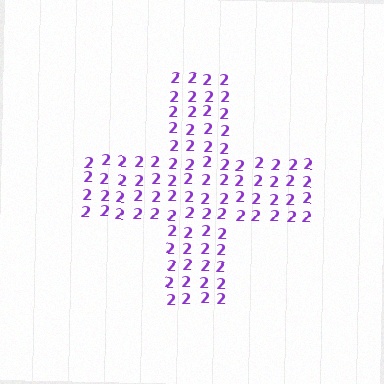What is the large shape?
The large shape is a cross.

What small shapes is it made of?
It is made of small digit 2's.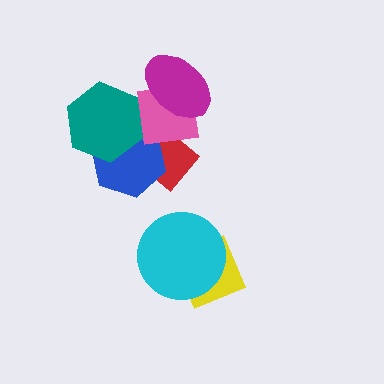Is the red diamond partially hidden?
Yes, it is partially covered by another shape.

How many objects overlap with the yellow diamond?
1 object overlaps with the yellow diamond.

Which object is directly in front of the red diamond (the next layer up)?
The blue hexagon is directly in front of the red diamond.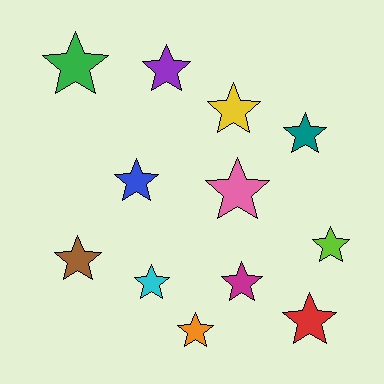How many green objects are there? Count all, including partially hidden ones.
There is 1 green object.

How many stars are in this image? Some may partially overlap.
There are 12 stars.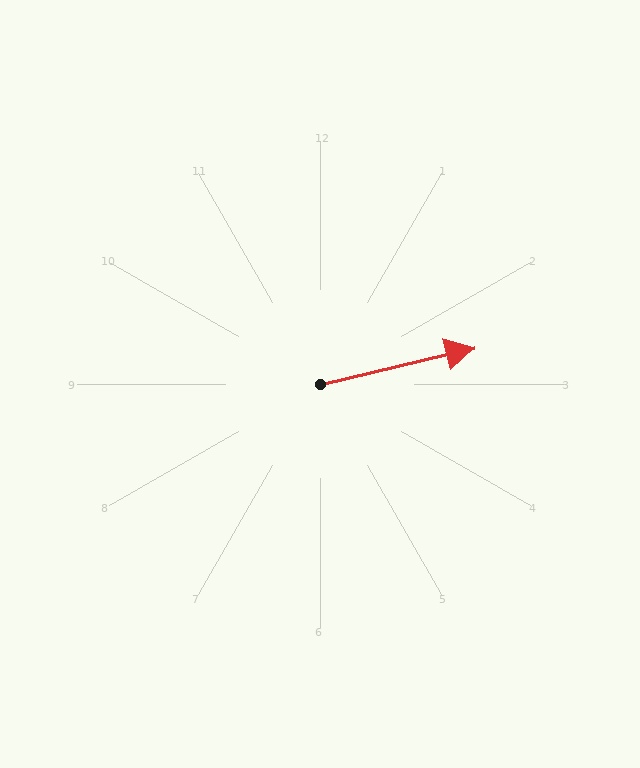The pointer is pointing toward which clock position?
Roughly 3 o'clock.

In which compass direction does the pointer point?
East.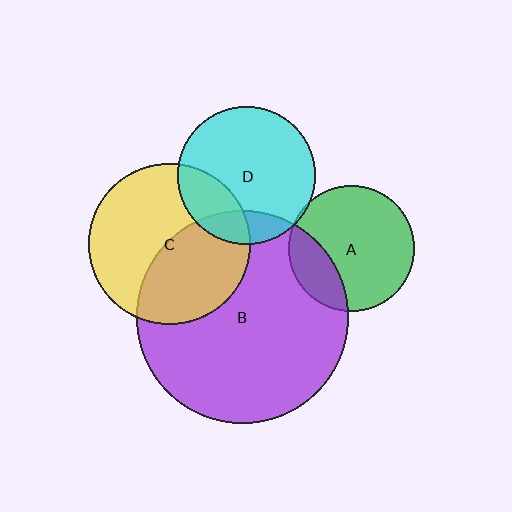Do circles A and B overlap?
Yes.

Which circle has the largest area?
Circle B (purple).